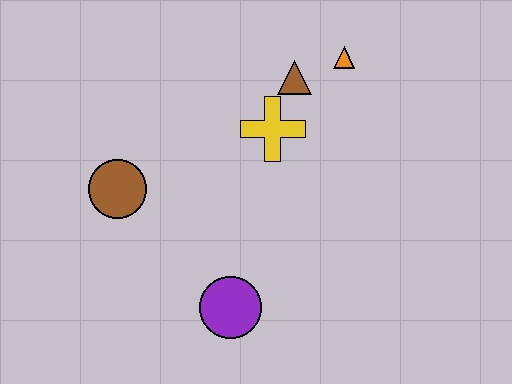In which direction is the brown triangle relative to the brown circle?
The brown triangle is to the right of the brown circle.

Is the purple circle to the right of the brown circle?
Yes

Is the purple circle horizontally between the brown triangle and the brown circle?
Yes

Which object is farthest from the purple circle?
The orange triangle is farthest from the purple circle.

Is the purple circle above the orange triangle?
No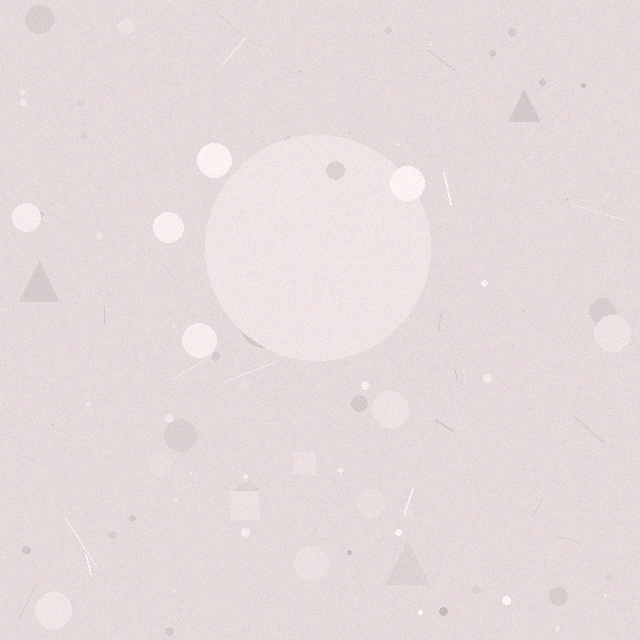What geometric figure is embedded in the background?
A circle is embedded in the background.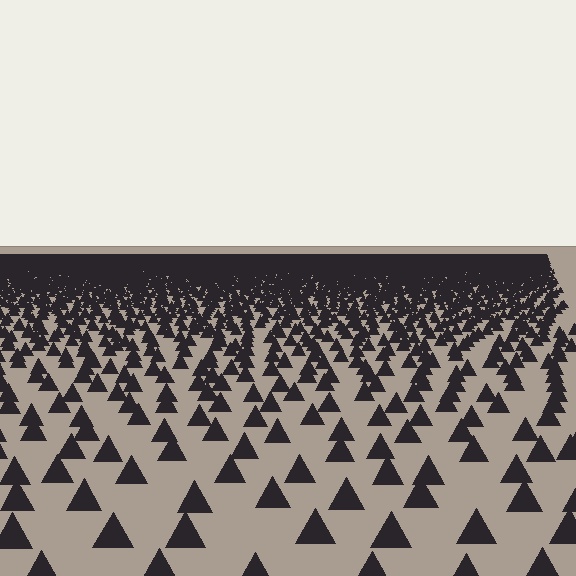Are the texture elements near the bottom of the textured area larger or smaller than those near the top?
Larger. Near the bottom, elements are closer to the viewer and appear at a bigger on-screen size.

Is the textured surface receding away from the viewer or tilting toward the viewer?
The surface is receding away from the viewer. Texture elements get smaller and denser toward the top.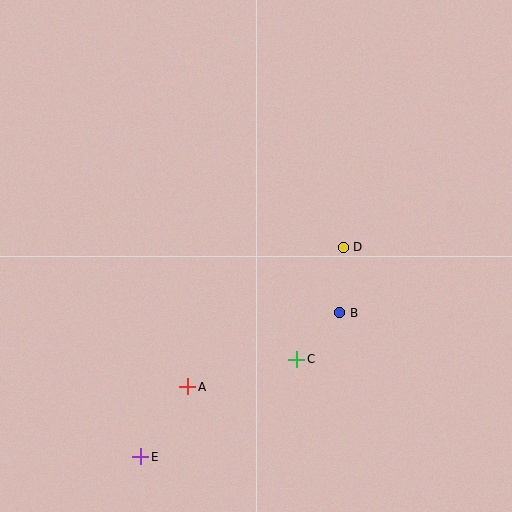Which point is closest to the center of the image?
Point D at (343, 247) is closest to the center.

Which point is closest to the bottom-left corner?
Point E is closest to the bottom-left corner.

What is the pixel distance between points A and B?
The distance between A and B is 169 pixels.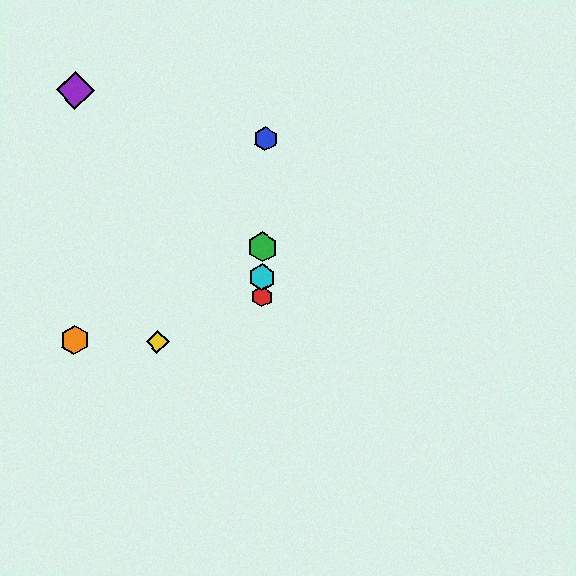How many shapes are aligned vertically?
4 shapes (the red hexagon, the blue hexagon, the green hexagon, the cyan hexagon) are aligned vertically.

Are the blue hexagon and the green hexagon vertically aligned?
Yes, both are at x≈266.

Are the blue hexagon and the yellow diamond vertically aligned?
No, the blue hexagon is at x≈266 and the yellow diamond is at x≈158.